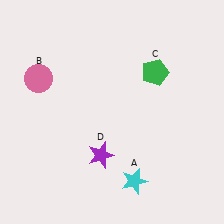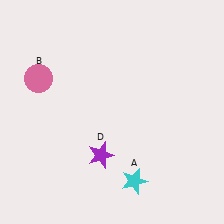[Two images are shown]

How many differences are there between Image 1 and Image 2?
There is 1 difference between the two images.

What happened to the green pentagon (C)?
The green pentagon (C) was removed in Image 2. It was in the top-right area of Image 1.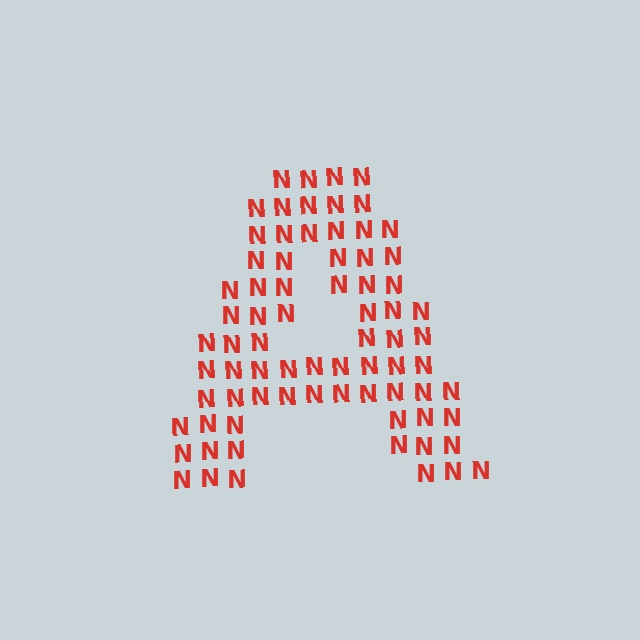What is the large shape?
The large shape is the letter A.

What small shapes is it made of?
It is made of small letter N's.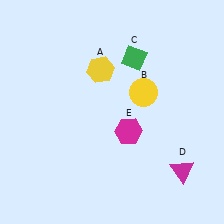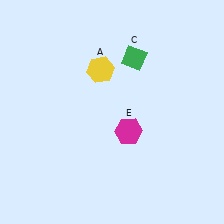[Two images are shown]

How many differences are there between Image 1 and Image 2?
There are 2 differences between the two images.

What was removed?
The magenta triangle (D), the yellow circle (B) were removed in Image 2.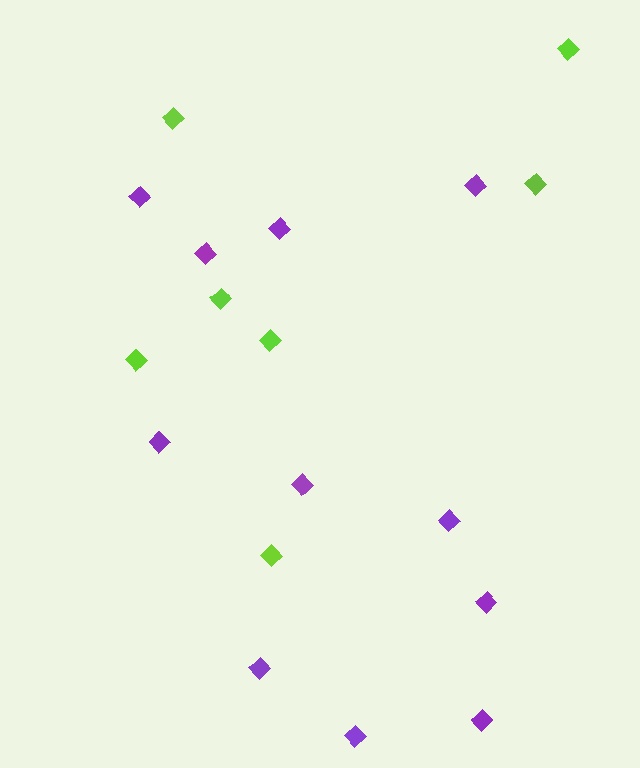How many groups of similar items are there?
There are 2 groups: one group of purple diamonds (11) and one group of lime diamonds (7).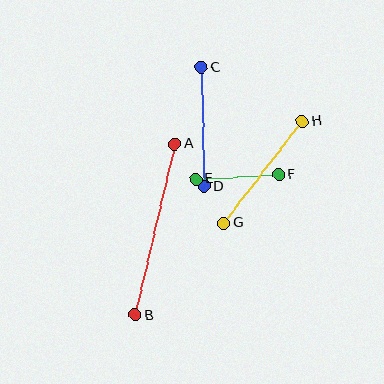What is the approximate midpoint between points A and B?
The midpoint is at approximately (155, 229) pixels.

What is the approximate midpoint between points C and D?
The midpoint is at approximately (203, 127) pixels.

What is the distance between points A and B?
The distance is approximately 175 pixels.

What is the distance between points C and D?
The distance is approximately 119 pixels.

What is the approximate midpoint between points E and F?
The midpoint is at approximately (237, 177) pixels.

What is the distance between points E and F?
The distance is approximately 83 pixels.